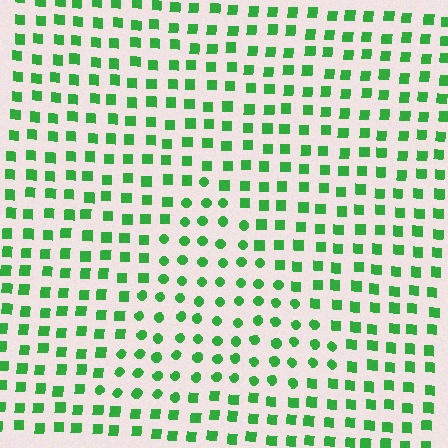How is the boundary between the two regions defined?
The boundary is defined by a change in element shape: circles inside vs. squares outside. All elements share the same color and spacing.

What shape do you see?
I see a triangle.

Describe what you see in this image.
The image is filled with small green elements arranged in a uniform grid. A triangle-shaped region contains circles, while the surrounding area contains squares. The boundary is defined purely by the change in element shape.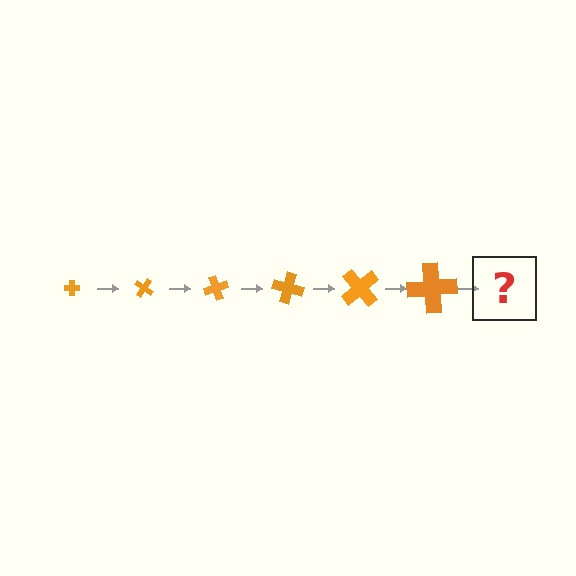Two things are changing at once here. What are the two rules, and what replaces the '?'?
The two rules are that the cross grows larger each step and it rotates 35 degrees each step. The '?' should be a cross, larger than the previous one and rotated 210 degrees from the start.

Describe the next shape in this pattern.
It should be a cross, larger than the previous one and rotated 210 degrees from the start.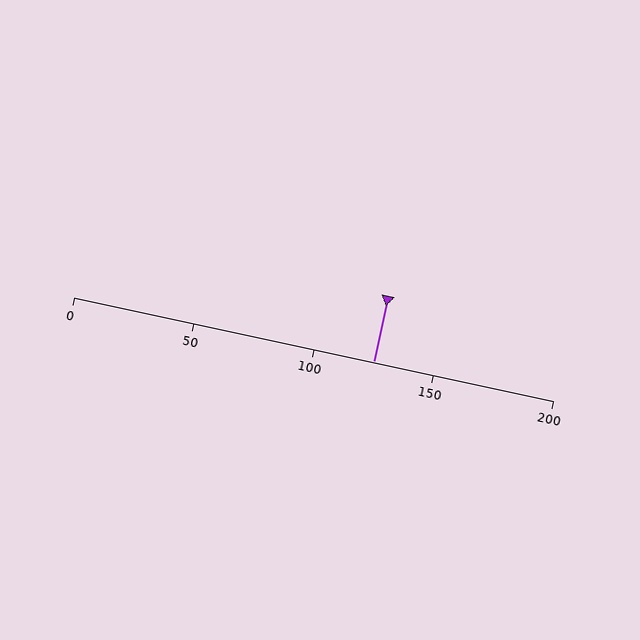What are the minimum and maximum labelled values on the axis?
The axis runs from 0 to 200.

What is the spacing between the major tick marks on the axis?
The major ticks are spaced 50 apart.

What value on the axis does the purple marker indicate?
The marker indicates approximately 125.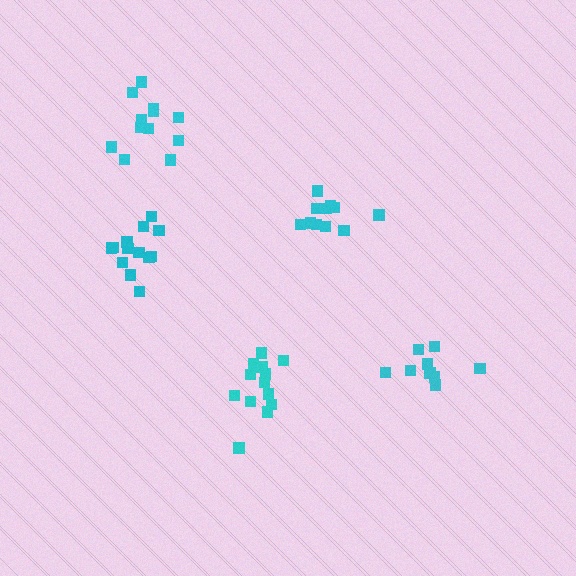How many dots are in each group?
Group 1: 9 dots, Group 2: 13 dots, Group 3: 11 dots, Group 4: 14 dots, Group 5: 12 dots (59 total).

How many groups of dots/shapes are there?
There are 5 groups.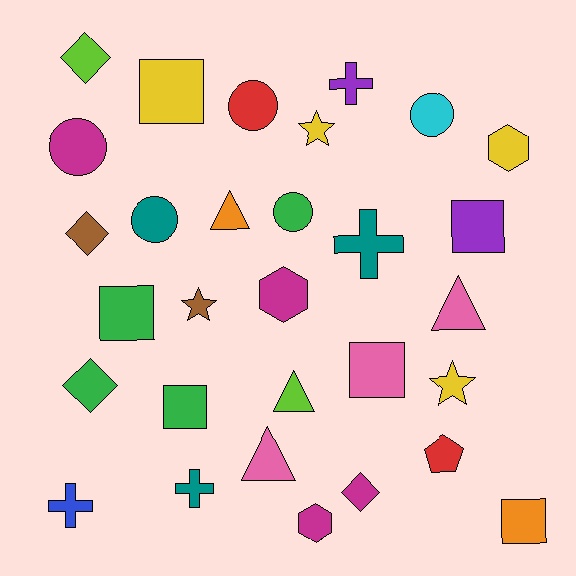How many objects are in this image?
There are 30 objects.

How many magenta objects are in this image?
There are 4 magenta objects.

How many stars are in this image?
There are 3 stars.